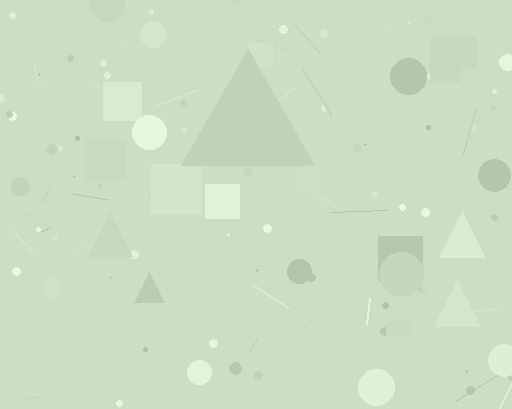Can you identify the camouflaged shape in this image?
The camouflaged shape is a triangle.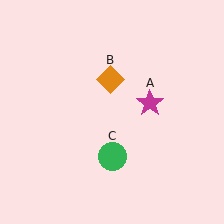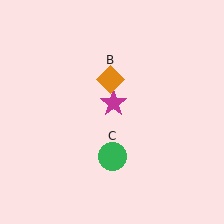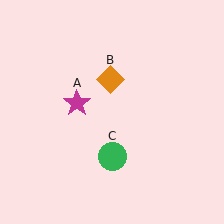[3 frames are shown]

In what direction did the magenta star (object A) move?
The magenta star (object A) moved left.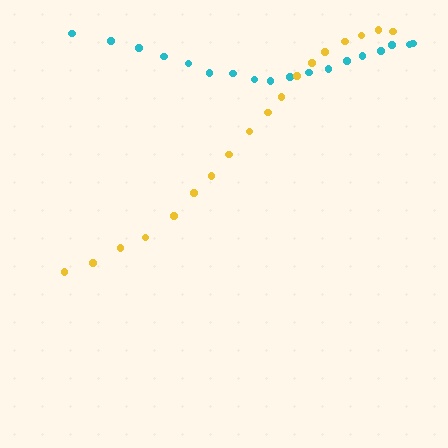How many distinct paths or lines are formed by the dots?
There are 2 distinct paths.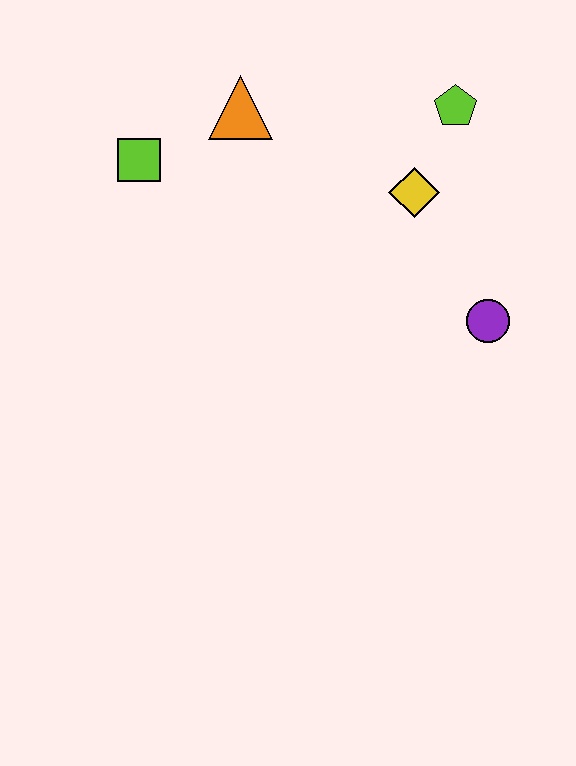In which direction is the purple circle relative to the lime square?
The purple circle is to the right of the lime square.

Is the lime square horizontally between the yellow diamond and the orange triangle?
No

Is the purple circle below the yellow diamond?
Yes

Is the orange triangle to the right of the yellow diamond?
No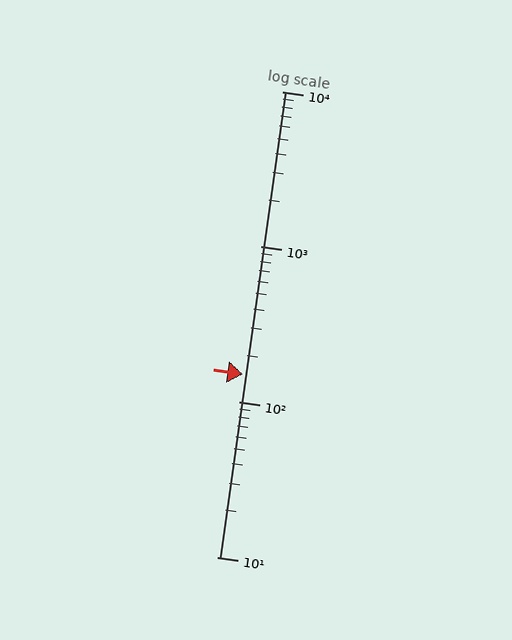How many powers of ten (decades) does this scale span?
The scale spans 3 decades, from 10 to 10000.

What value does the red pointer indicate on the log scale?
The pointer indicates approximately 150.